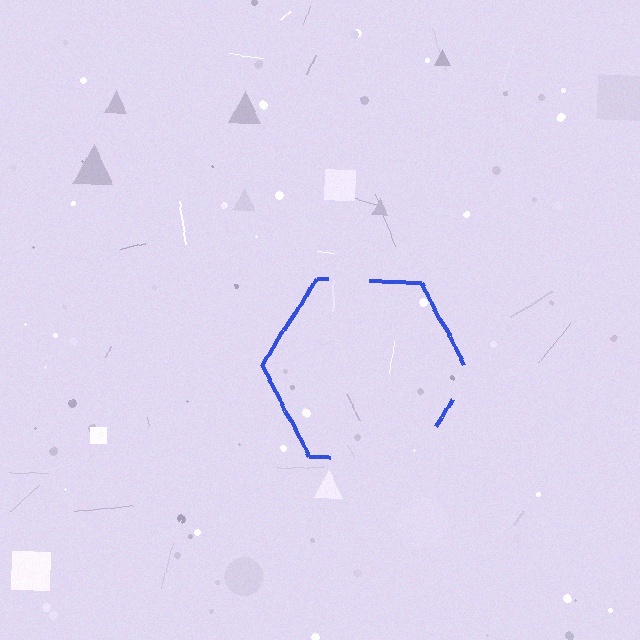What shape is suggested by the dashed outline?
The dashed outline suggests a hexagon.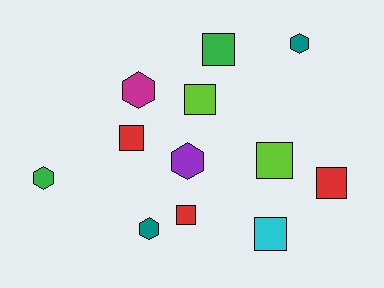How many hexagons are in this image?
There are 5 hexagons.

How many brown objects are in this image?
There are no brown objects.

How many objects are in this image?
There are 12 objects.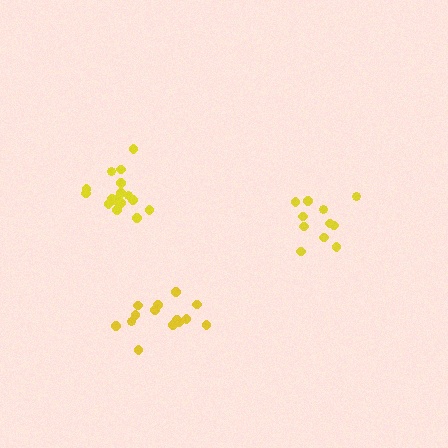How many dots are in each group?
Group 1: 14 dots, Group 2: 11 dots, Group 3: 16 dots (41 total).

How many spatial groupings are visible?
There are 3 spatial groupings.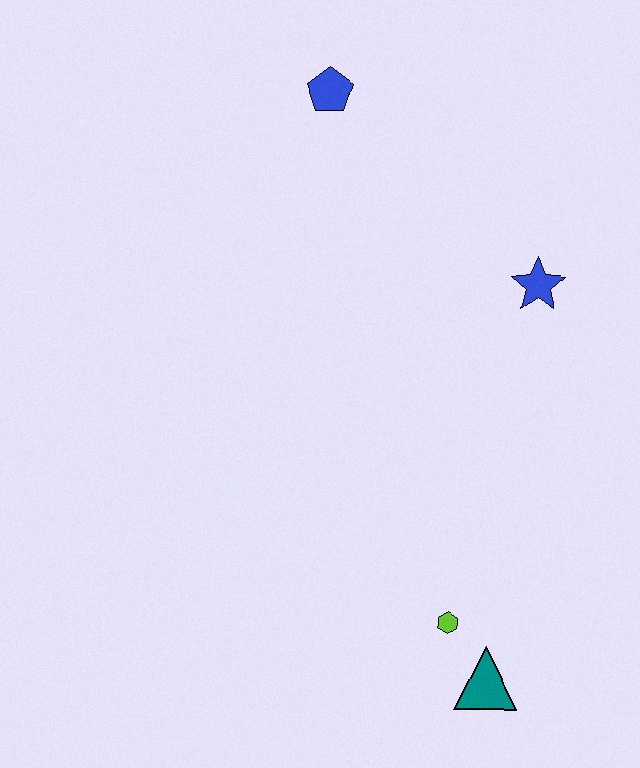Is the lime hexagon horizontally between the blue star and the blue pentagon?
Yes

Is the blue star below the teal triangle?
No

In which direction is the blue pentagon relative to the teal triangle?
The blue pentagon is above the teal triangle.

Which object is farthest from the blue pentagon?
The teal triangle is farthest from the blue pentagon.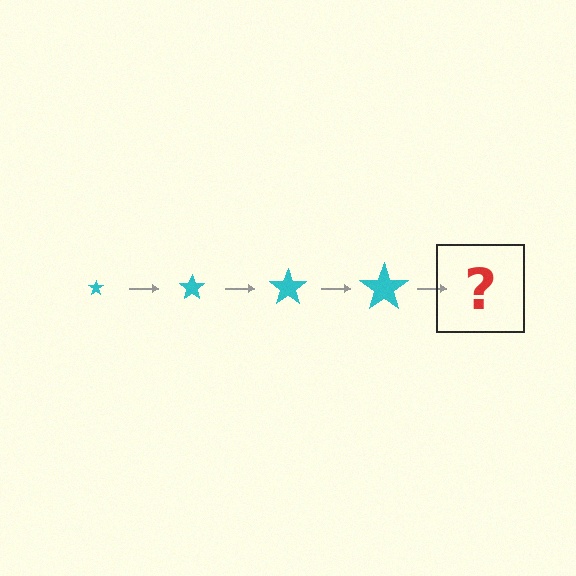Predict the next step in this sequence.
The next step is a cyan star, larger than the previous one.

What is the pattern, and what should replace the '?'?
The pattern is that the star gets progressively larger each step. The '?' should be a cyan star, larger than the previous one.